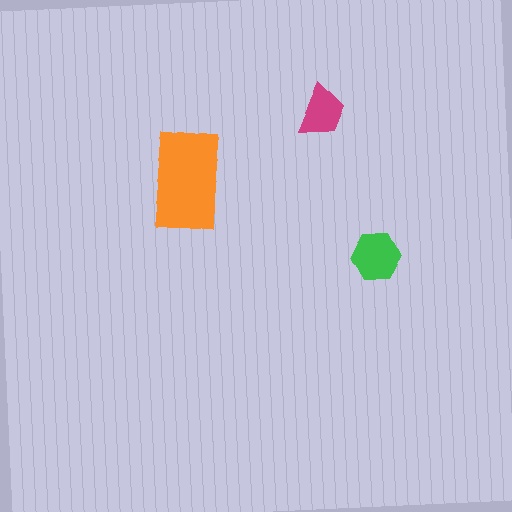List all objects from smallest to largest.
The magenta trapezoid, the green hexagon, the orange rectangle.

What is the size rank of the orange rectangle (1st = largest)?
1st.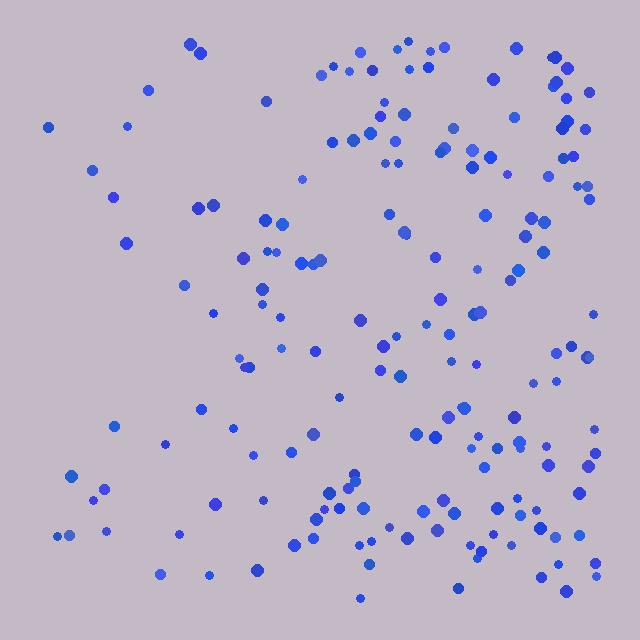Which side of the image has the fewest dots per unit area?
The left.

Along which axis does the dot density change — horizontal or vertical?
Horizontal.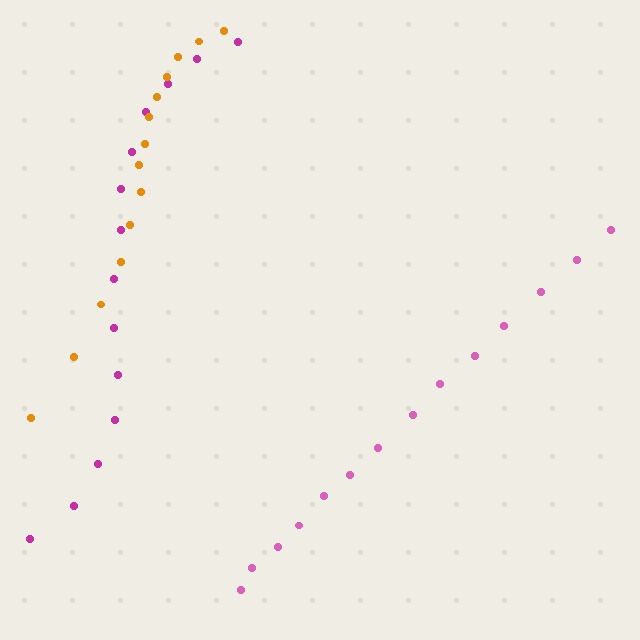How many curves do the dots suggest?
There are 3 distinct paths.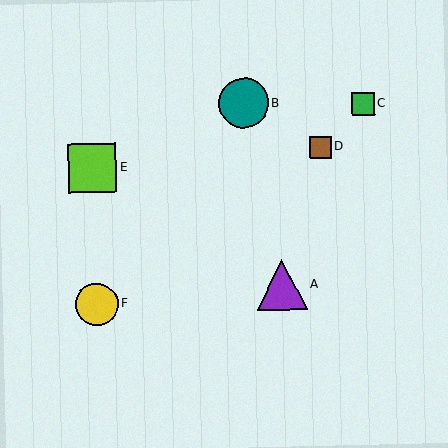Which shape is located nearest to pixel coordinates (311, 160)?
The brown square (labeled D) at (320, 147) is nearest to that location.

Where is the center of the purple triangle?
The center of the purple triangle is at (282, 285).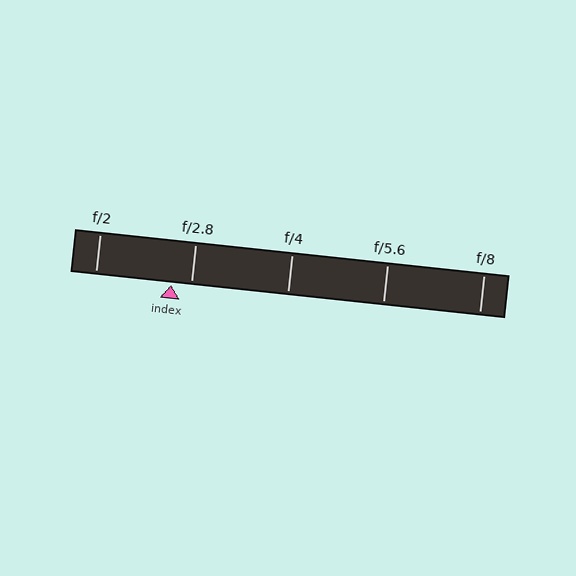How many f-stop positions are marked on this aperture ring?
There are 5 f-stop positions marked.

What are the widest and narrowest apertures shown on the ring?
The widest aperture shown is f/2 and the narrowest is f/8.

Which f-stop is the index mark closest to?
The index mark is closest to f/2.8.